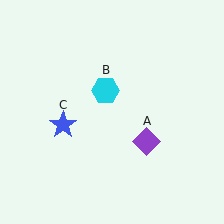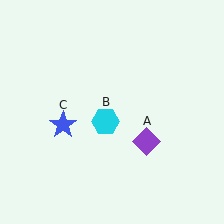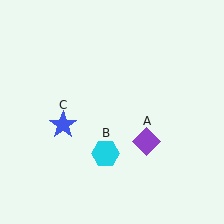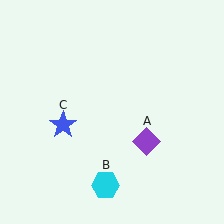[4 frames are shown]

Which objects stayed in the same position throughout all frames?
Purple diamond (object A) and blue star (object C) remained stationary.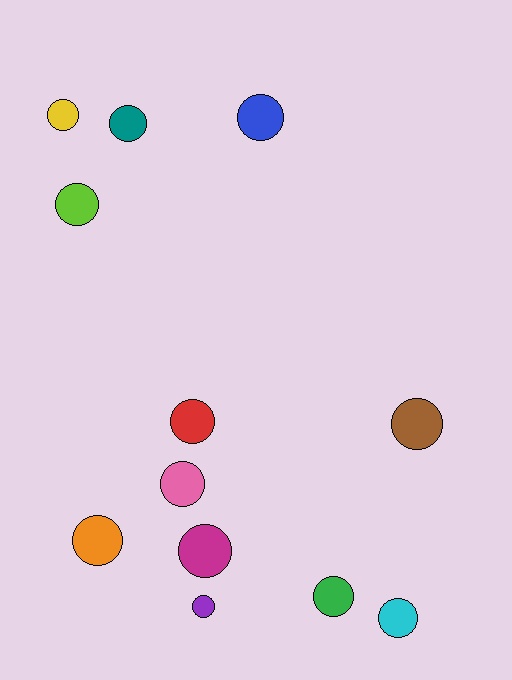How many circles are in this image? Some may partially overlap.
There are 12 circles.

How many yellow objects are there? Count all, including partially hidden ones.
There is 1 yellow object.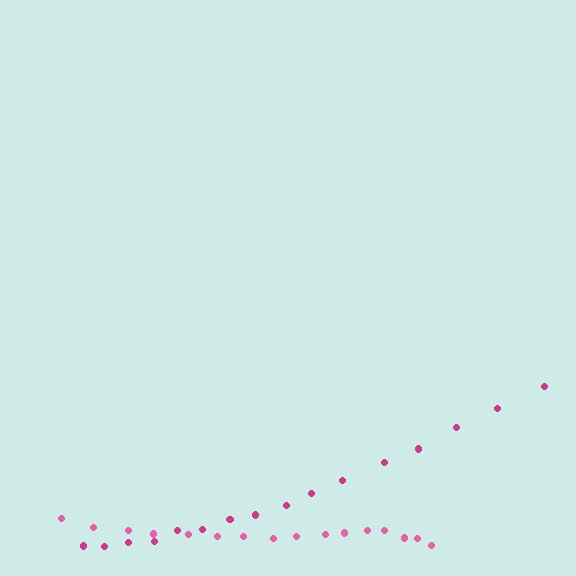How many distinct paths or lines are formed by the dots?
There are 2 distinct paths.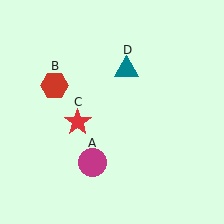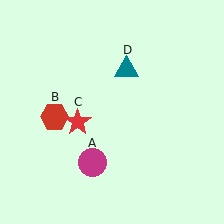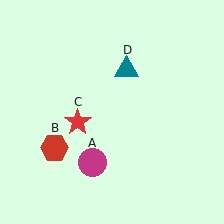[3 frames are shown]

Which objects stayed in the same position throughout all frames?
Magenta circle (object A) and red star (object C) and teal triangle (object D) remained stationary.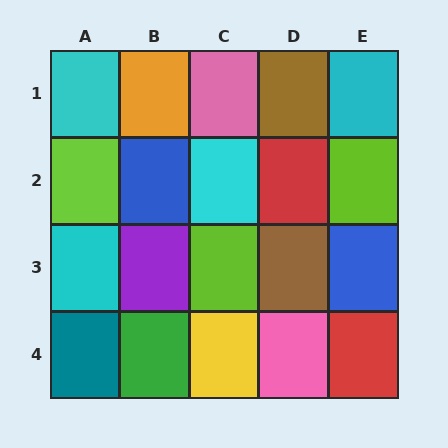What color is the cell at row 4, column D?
Pink.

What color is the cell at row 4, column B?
Green.